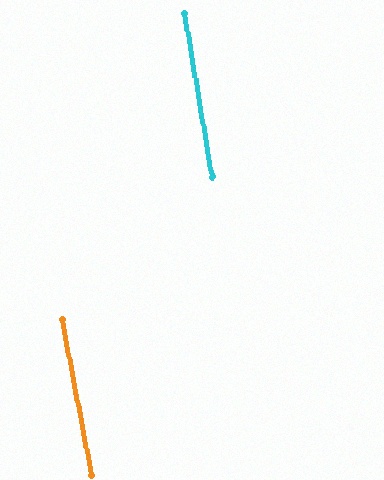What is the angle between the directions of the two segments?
Approximately 1 degree.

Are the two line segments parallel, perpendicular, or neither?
Parallel — their directions differ by only 1.1°.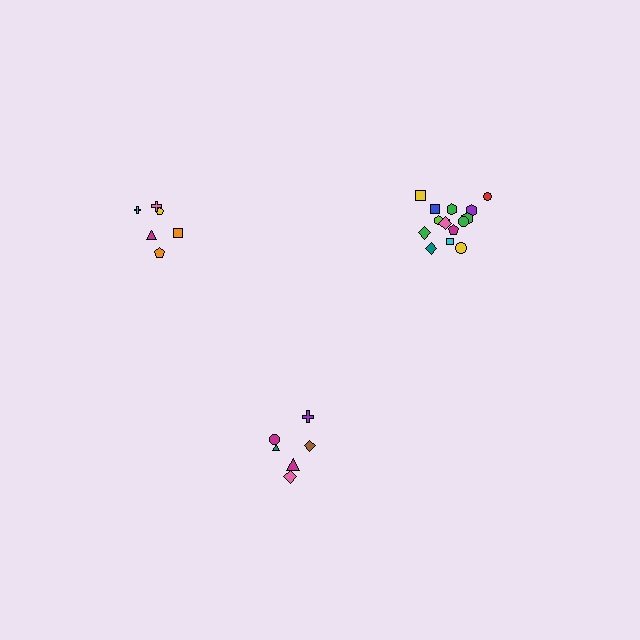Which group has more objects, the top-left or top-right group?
The top-right group.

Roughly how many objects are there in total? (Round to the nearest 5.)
Roughly 25 objects in total.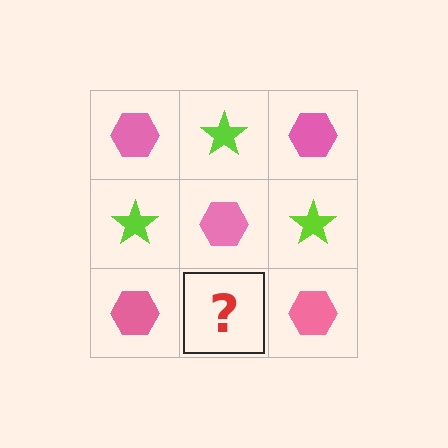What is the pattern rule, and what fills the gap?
The rule is that it alternates pink hexagon and lime star in a checkerboard pattern. The gap should be filled with a lime star.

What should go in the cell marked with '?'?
The missing cell should contain a lime star.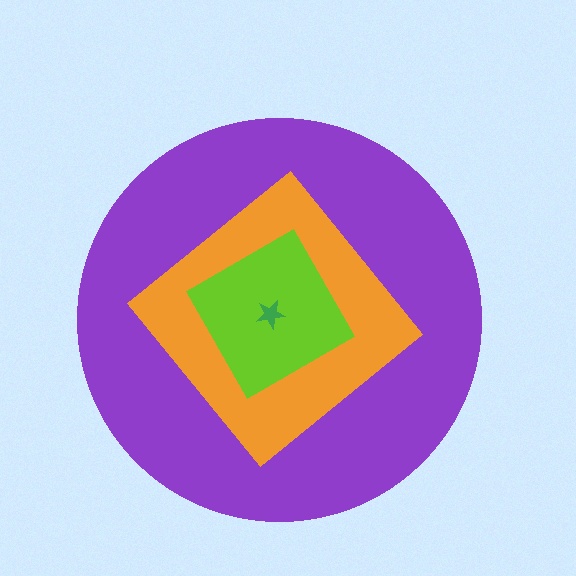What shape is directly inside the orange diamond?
The lime square.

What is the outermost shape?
The purple circle.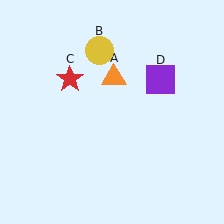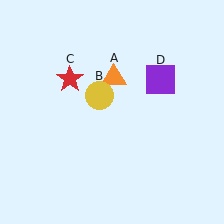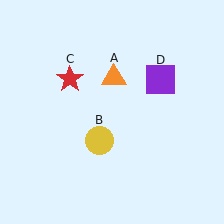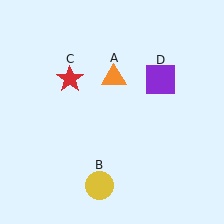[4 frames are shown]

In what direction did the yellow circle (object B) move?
The yellow circle (object B) moved down.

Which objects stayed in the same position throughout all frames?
Orange triangle (object A) and red star (object C) and purple square (object D) remained stationary.